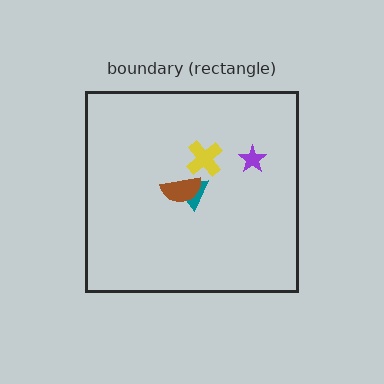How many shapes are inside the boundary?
4 inside, 0 outside.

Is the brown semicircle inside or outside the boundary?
Inside.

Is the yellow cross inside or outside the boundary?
Inside.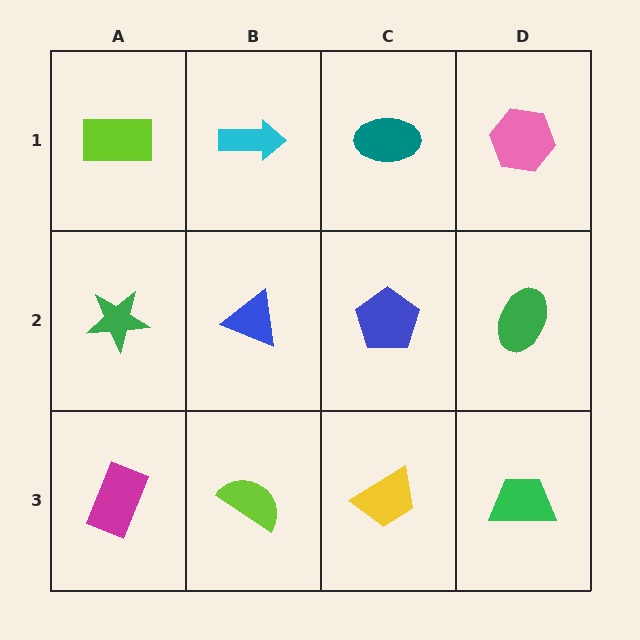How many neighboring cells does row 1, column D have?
2.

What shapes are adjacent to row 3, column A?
A green star (row 2, column A), a lime semicircle (row 3, column B).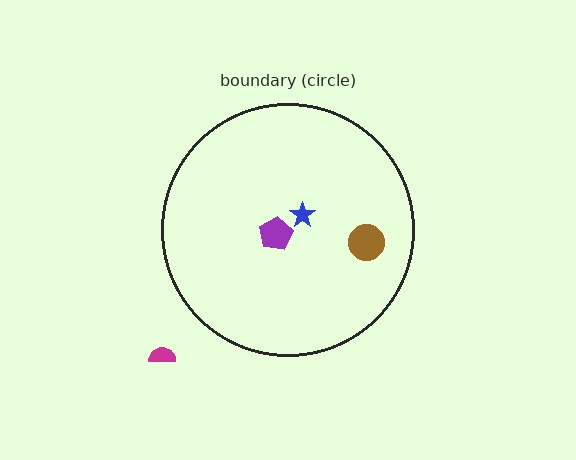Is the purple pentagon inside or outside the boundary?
Inside.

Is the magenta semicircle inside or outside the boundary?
Outside.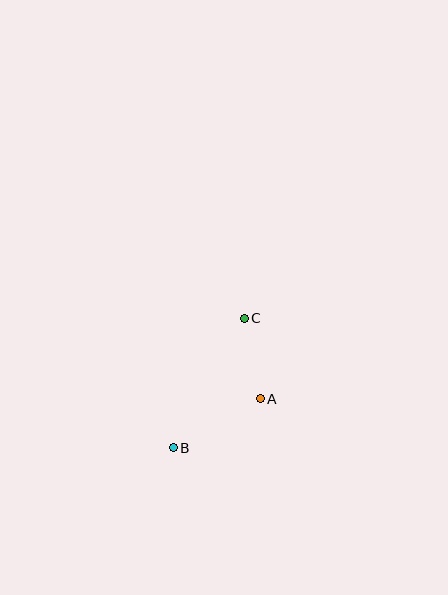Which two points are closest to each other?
Points A and C are closest to each other.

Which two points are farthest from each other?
Points B and C are farthest from each other.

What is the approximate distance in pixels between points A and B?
The distance between A and B is approximately 100 pixels.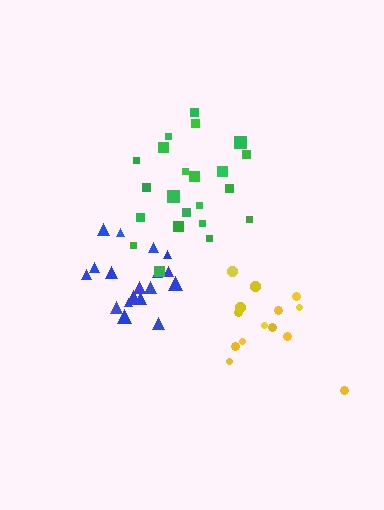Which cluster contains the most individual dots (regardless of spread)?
Green (23).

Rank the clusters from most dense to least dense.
yellow, blue, green.